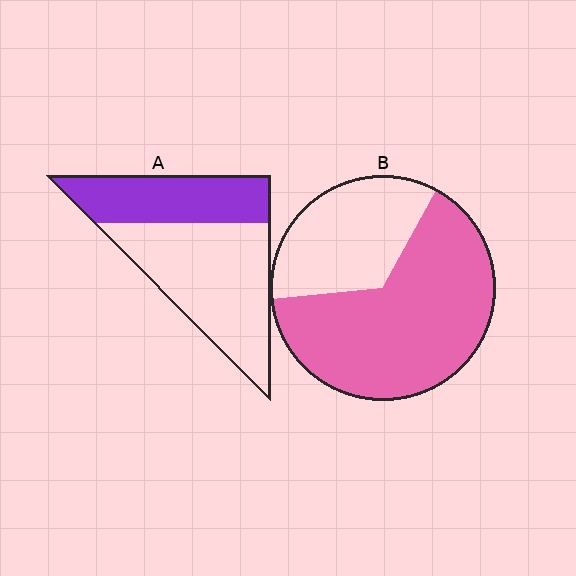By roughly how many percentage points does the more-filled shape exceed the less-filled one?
By roughly 30 percentage points (B over A).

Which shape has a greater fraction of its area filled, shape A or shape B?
Shape B.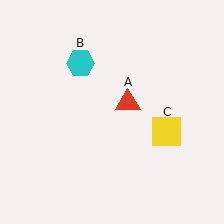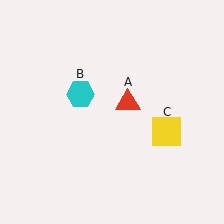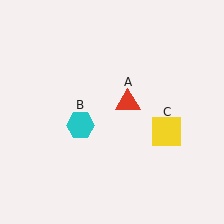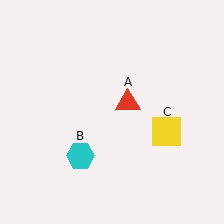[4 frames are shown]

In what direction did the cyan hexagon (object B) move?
The cyan hexagon (object B) moved down.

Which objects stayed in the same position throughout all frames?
Red triangle (object A) and yellow square (object C) remained stationary.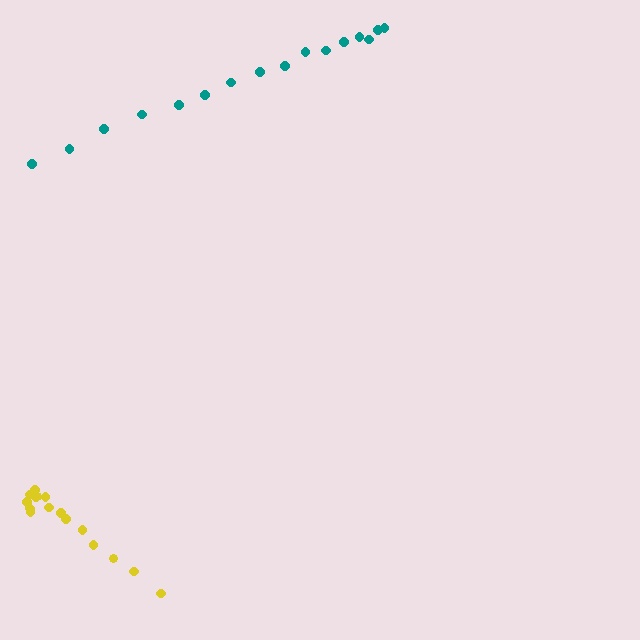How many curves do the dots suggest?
There are 2 distinct paths.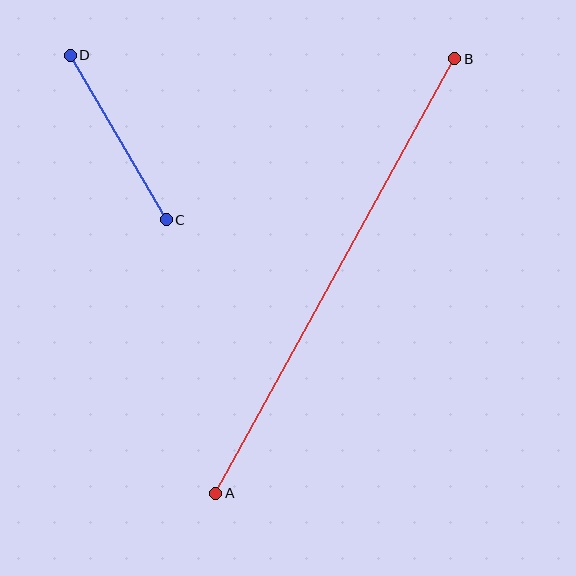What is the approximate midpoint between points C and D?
The midpoint is at approximately (118, 138) pixels.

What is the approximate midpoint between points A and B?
The midpoint is at approximately (335, 276) pixels.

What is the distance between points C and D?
The distance is approximately 191 pixels.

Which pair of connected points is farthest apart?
Points A and B are farthest apart.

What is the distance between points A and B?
The distance is approximately 496 pixels.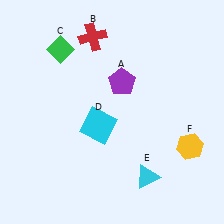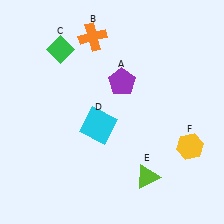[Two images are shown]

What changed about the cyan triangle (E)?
In Image 1, E is cyan. In Image 2, it changed to lime.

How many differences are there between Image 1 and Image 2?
There are 2 differences between the two images.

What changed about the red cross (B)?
In Image 1, B is red. In Image 2, it changed to orange.